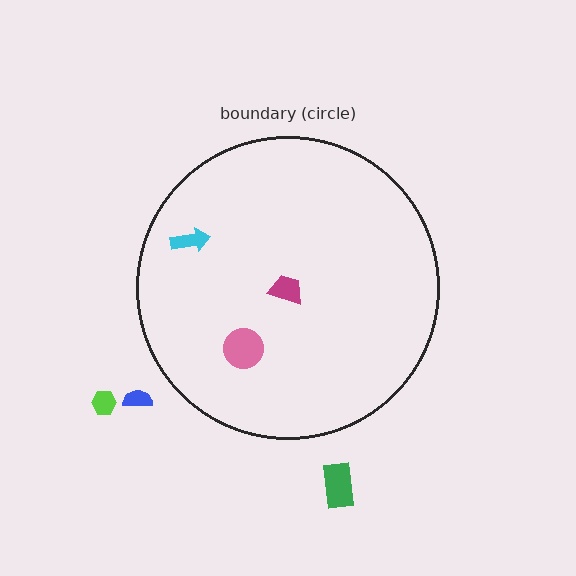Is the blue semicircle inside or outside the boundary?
Outside.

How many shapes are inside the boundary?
3 inside, 3 outside.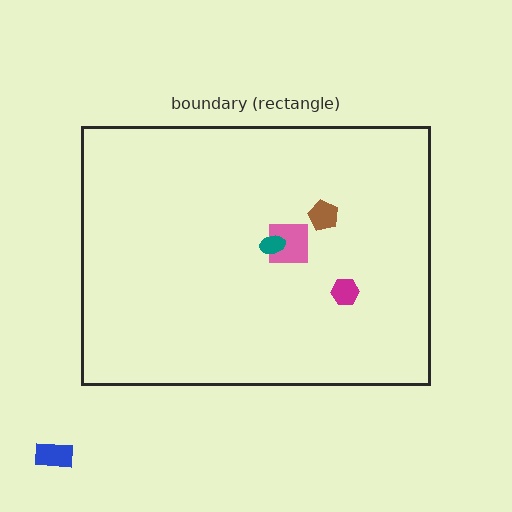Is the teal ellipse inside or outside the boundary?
Inside.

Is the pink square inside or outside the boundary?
Inside.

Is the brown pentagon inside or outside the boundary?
Inside.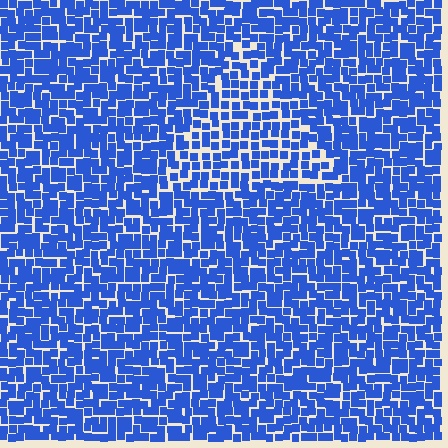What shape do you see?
I see a triangle.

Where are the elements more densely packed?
The elements are more densely packed outside the triangle boundary.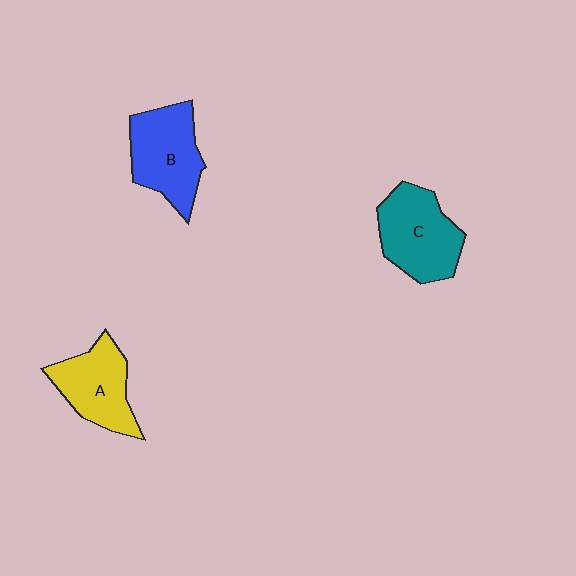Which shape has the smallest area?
Shape A (yellow).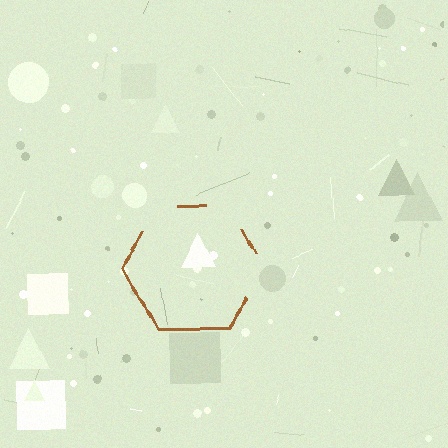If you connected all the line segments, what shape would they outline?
They would outline a hexagon.